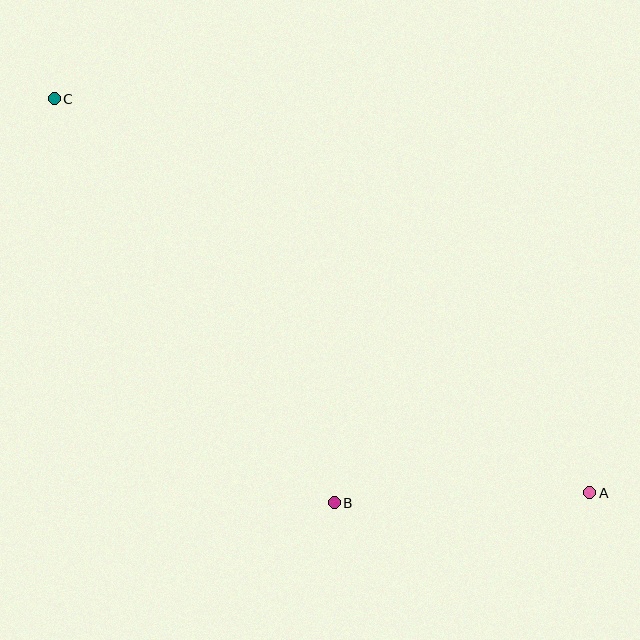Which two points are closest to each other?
Points A and B are closest to each other.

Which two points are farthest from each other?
Points A and C are farthest from each other.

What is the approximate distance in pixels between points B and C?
The distance between B and C is approximately 492 pixels.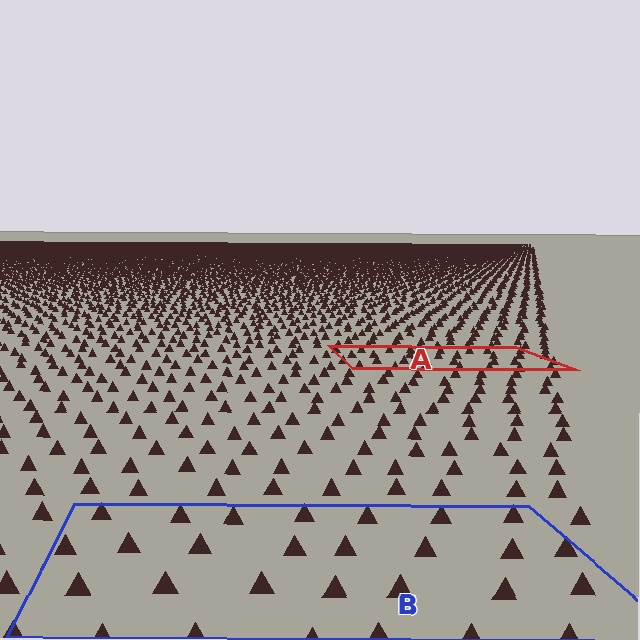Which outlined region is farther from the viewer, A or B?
Region A is farther from the viewer — the texture elements inside it appear smaller and more densely packed.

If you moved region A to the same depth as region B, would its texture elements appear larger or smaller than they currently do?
They would appear larger. At a closer depth, the same texture elements are projected at a bigger on-screen size.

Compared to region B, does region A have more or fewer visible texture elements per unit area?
Region A has more texture elements per unit area — they are packed more densely because it is farther away.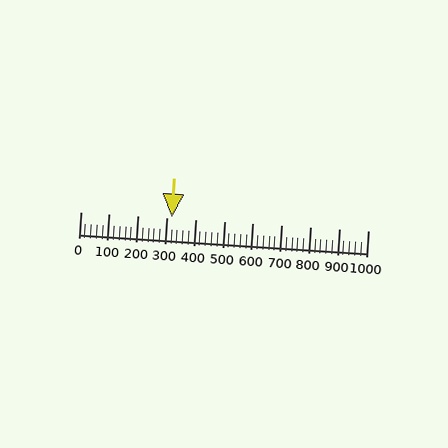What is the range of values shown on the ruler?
The ruler shows values from 0 to 1000.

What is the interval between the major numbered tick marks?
The major tick marks are spaced 100 units apart.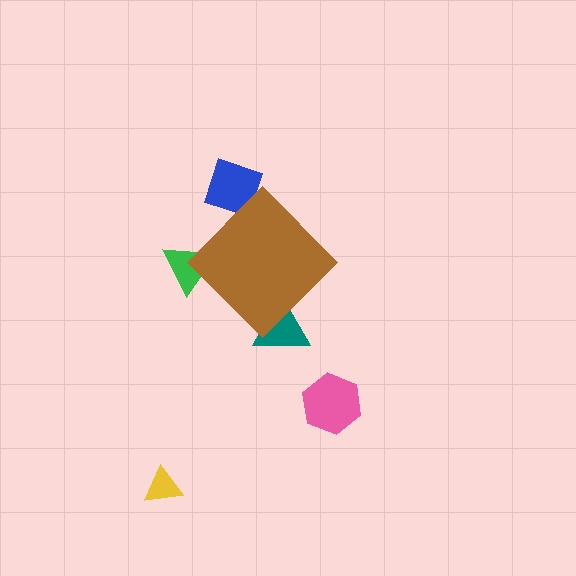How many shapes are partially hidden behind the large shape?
3 shapes are partially hidden.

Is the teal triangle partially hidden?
Yes, the teal triangle is partially hidden behind the brown diamond.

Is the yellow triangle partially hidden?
No, the yellow triangle is fully visible.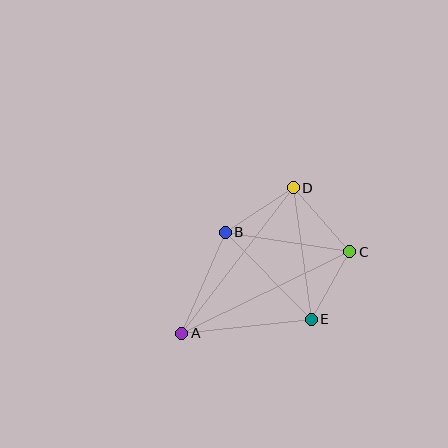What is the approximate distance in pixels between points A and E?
The distance between A and E is approximately 130 pixels.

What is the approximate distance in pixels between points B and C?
The distance between B and C is approximately 126 pixels.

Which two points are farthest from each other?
Points A and C are farthest from each other.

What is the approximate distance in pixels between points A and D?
The distance between A and D is approximately 183 pixels.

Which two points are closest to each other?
Points C and E are closest to each other.